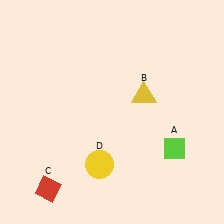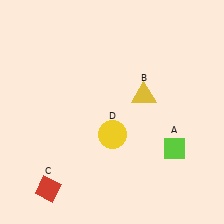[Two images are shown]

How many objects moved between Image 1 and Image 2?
1 object moved between the two images.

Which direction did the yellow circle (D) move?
The yellow circle (D) moved up.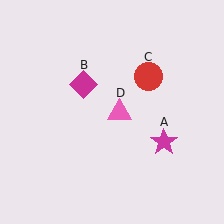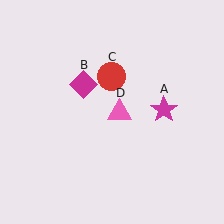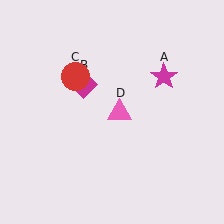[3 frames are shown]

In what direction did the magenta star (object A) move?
The magenta star (object A) moved up.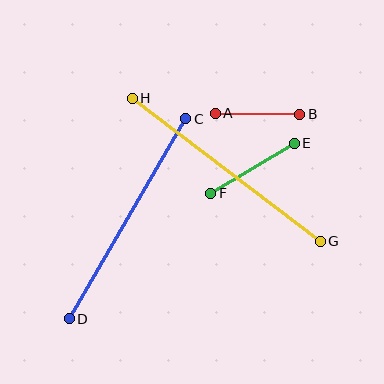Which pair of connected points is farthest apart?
Points G and H are farthest apart.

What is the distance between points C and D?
The distance is approximately 232 pixels.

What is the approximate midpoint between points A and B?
The midpoint is at approximately (257, 114) pixels.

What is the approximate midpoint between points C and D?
The midpoint is at approximately (128, 219) pixels.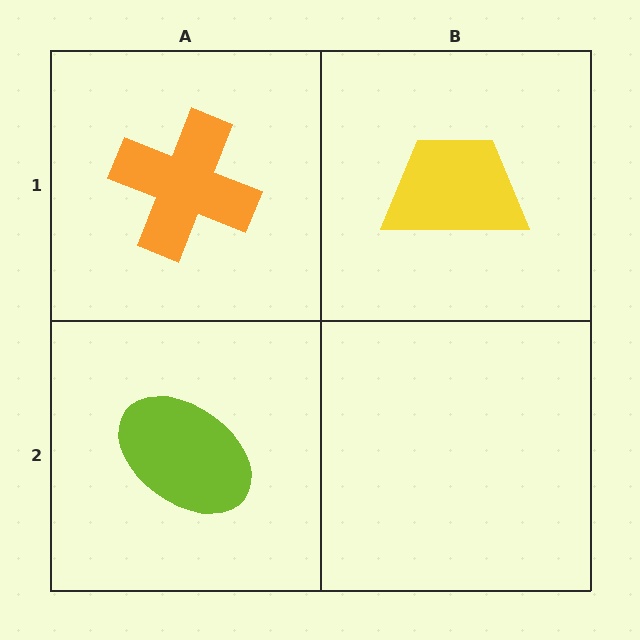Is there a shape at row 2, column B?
No, that cell is empty.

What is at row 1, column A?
An orange cross.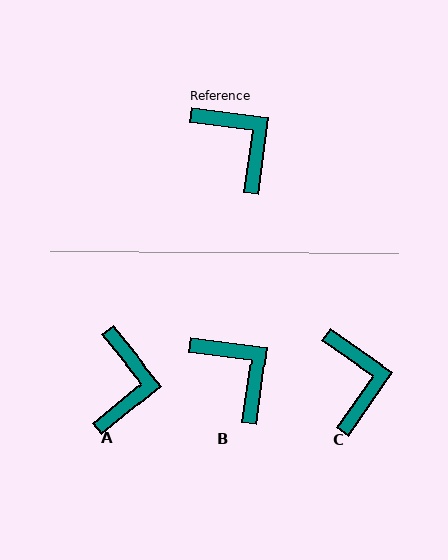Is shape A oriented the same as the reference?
No, it is off by about 43 degrees.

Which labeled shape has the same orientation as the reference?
B.